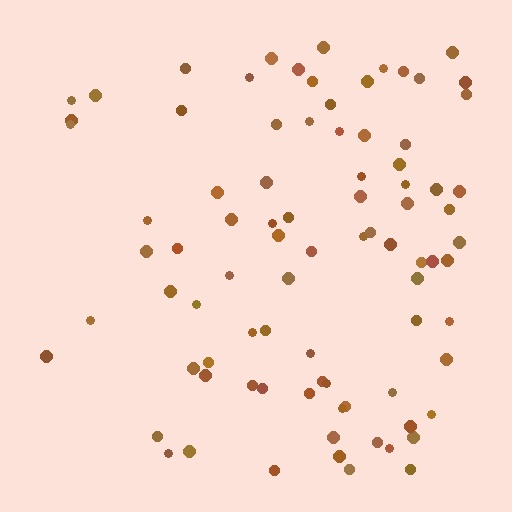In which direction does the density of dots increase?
From left to right, with the right side densest.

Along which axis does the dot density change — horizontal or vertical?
Horizontal.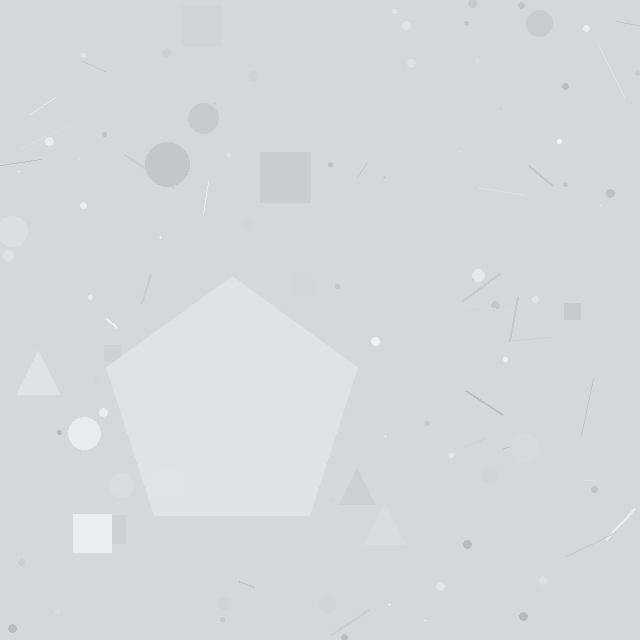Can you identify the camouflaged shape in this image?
The camouflaged shape is a pentagon.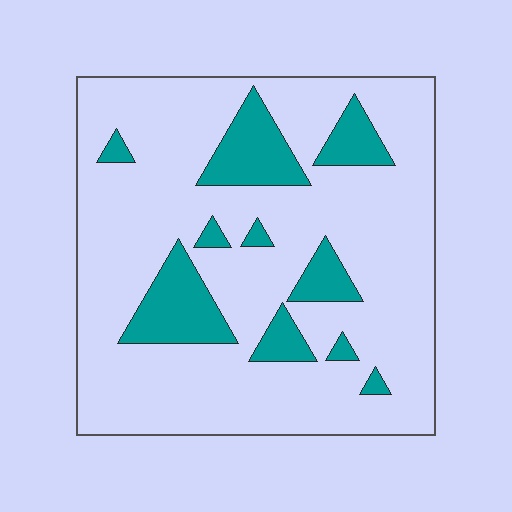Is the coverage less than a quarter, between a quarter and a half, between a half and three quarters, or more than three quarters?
Less than a quarter.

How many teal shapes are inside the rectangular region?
10.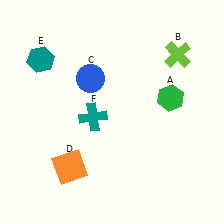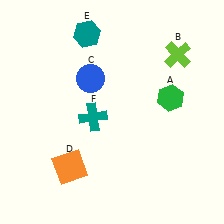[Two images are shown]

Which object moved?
The teal hexagon (E) moved right.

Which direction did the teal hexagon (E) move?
The teal hexagon (E) moved right.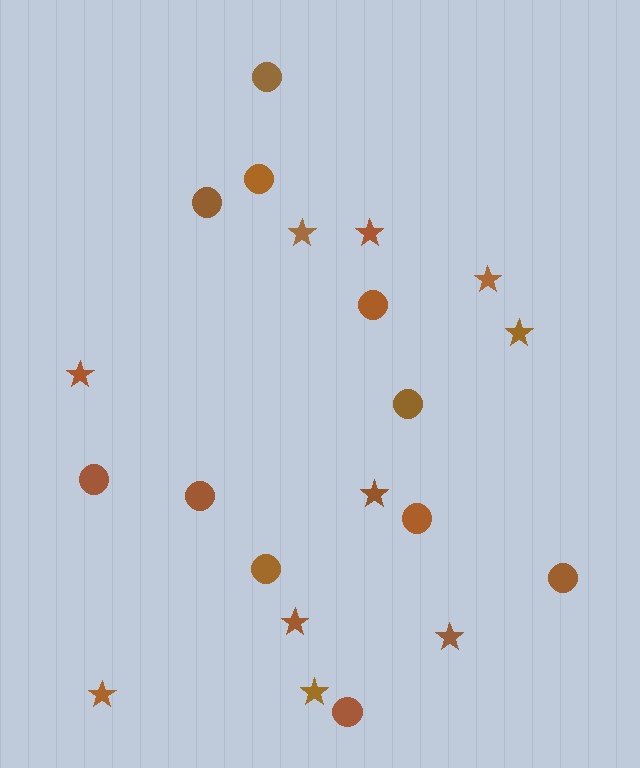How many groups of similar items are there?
There are 2 groups: one group of circles (11) and one group of stars (10).